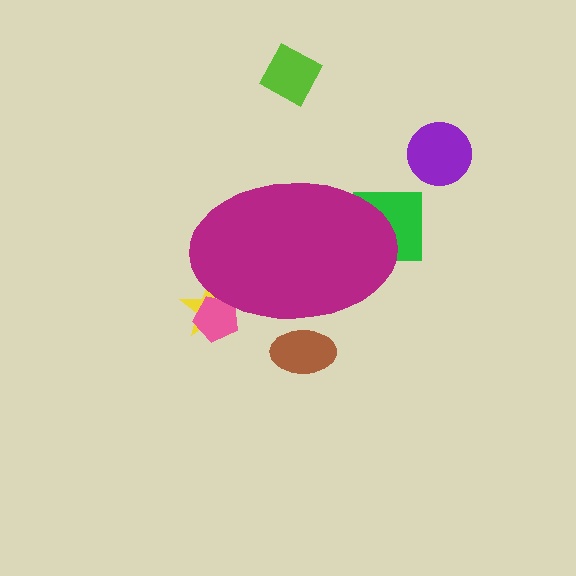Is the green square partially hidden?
Yes, the green square is partially hidden behind the magenta ellipse.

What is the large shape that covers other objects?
A magenta ellipse.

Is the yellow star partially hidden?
Yes, the yellow star is partially hidden behind the magenta ellipse.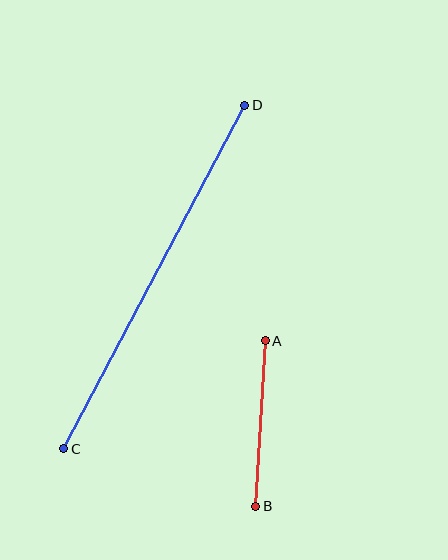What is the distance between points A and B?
The distance is approximately 166 pixels.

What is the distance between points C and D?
The distance is approximately 389 pixels.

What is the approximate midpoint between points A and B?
The midpoint is at approximately (260, 423) pixels.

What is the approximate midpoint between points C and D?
The midpoint is at approximately (154, 277) pixels.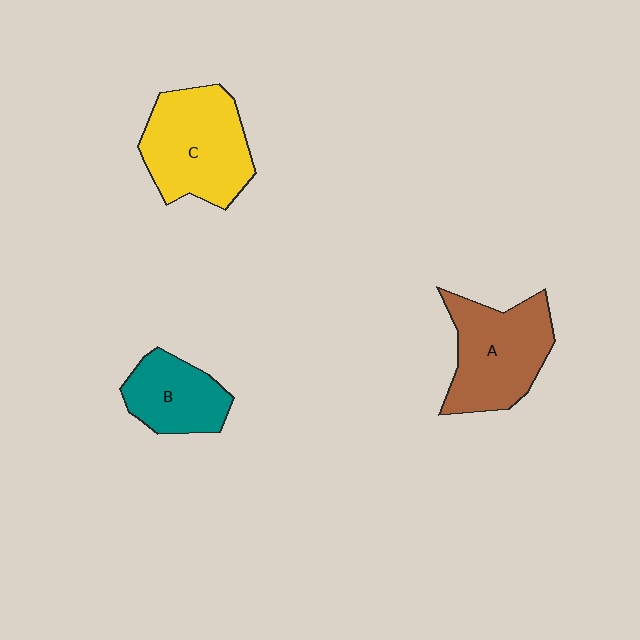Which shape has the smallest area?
Shape B (teal).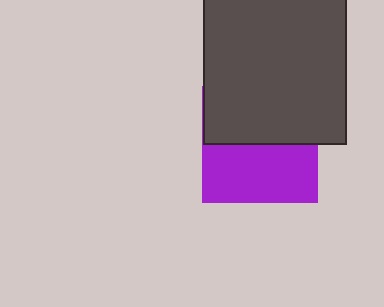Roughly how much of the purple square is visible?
About half of it is visible (roughly 50%).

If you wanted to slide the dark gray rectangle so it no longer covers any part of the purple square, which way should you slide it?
Slide it up — that is the most direct way to separate the two shapes.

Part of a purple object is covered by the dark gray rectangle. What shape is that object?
It is a square.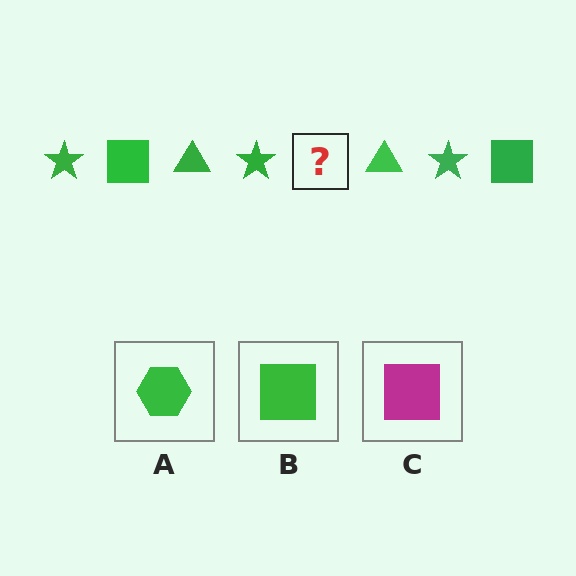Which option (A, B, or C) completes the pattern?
B.